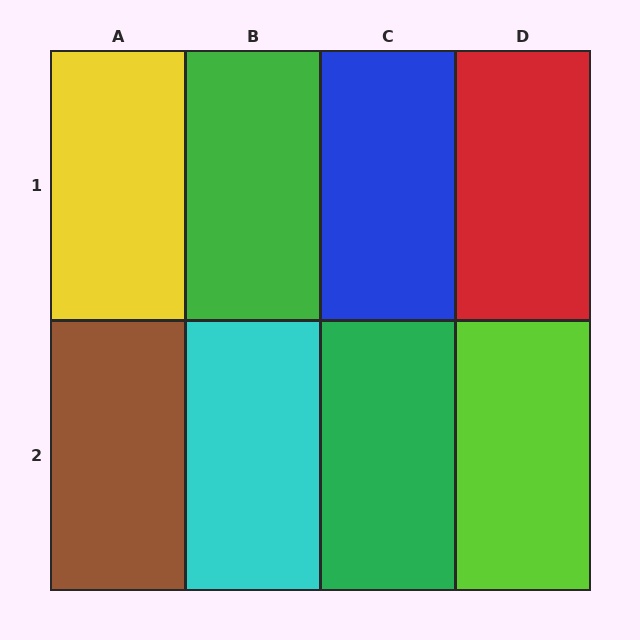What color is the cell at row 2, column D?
Lime.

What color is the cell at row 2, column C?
Green.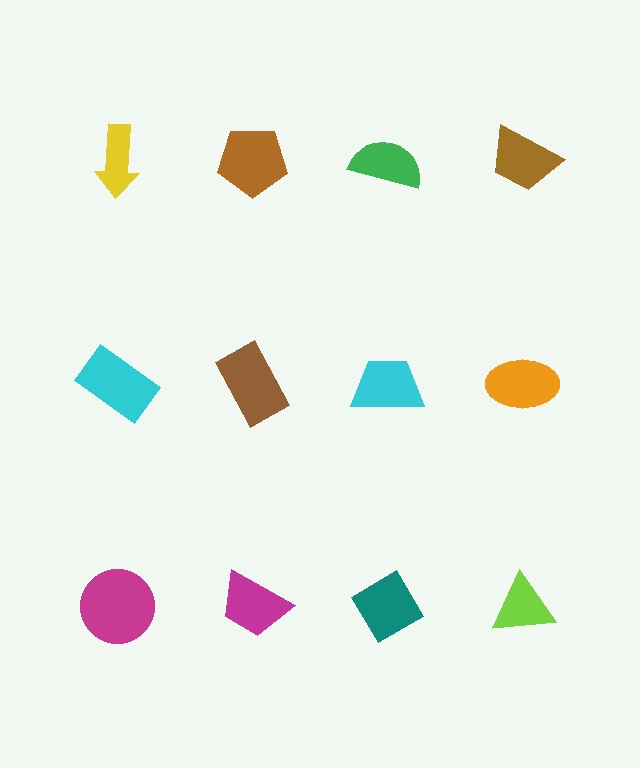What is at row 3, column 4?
A lime triangle.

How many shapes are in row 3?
4 shapes.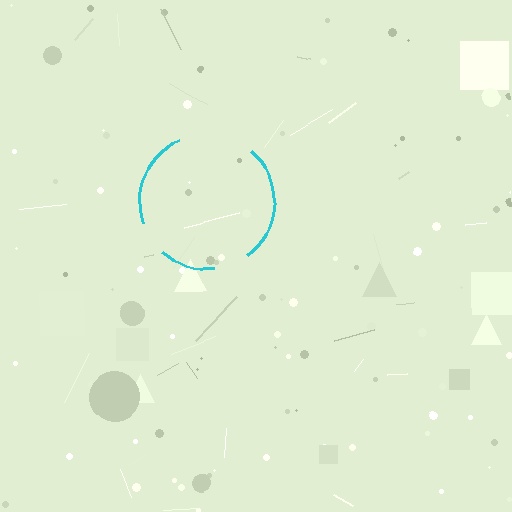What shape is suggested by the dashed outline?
The dashed outline suggests a circle.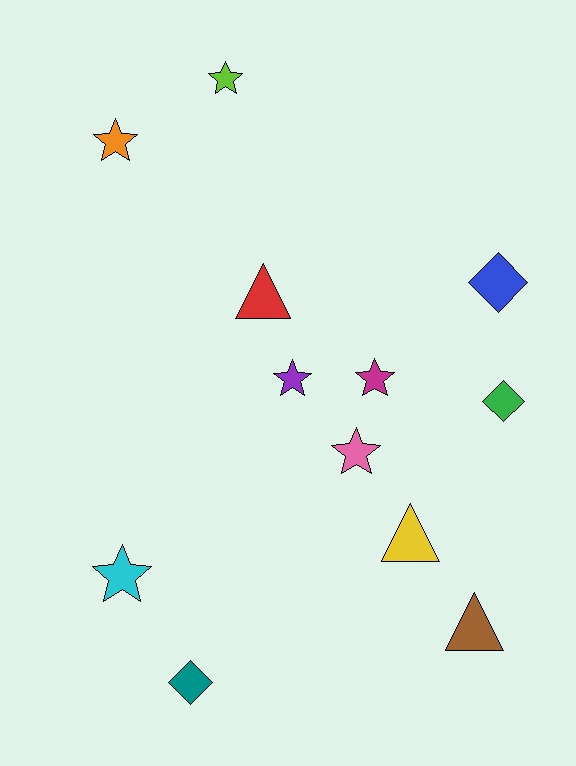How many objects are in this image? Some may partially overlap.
There are 12 objects.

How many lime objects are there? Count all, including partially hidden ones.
There is 1 lime object.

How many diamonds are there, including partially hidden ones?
There are 3 diamonds.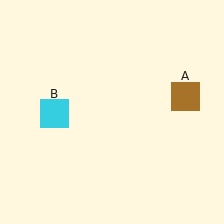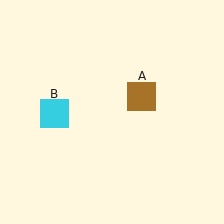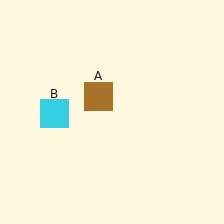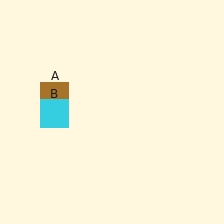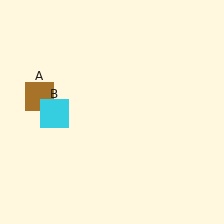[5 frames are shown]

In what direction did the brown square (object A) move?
The brown square (object A) moved left.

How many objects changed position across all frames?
1 object changed position: brown square (object A).